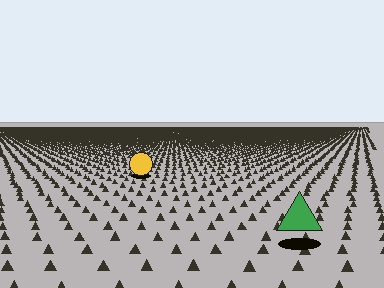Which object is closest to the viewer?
The green triangle is closest. The texture marks near it are larger and more spread out.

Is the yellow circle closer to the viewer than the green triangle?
No. The green triangle is closer — you can tell from the texture gradient: the ground texture is coarser near it.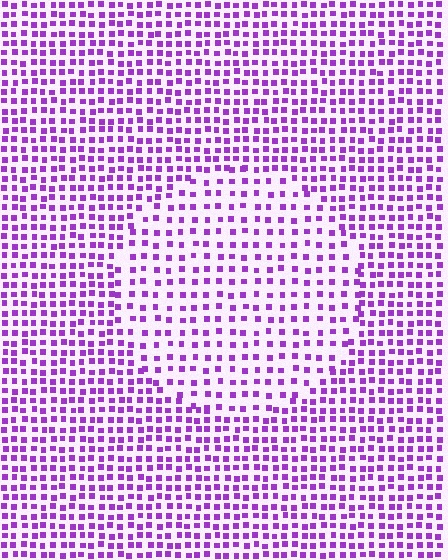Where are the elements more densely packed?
The elements are more densely packed outside the circle boundary.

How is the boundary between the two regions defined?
The boundary is defined by a change in element density (approximately 1.7x ratio). All elements are the same color, size, and shape.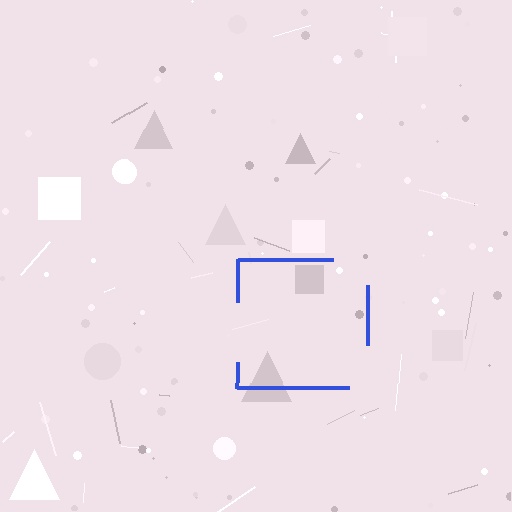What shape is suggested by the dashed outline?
The dashed outline suggests a square.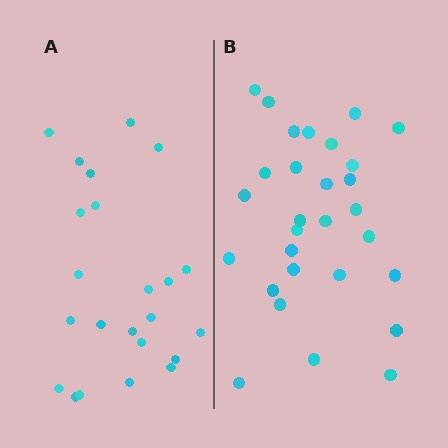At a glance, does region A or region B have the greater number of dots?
Region B (the right region) has more dots.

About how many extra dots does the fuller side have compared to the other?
Region B has about 6 more dots than region A.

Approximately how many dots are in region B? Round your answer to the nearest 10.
About 30 dots. (The exact count is 29, which rounds to 30.)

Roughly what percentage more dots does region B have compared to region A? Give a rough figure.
About 25% more.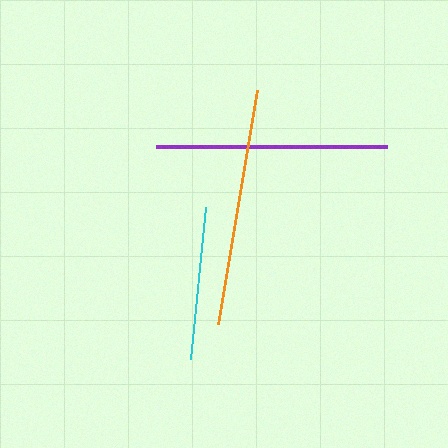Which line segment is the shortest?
The cyan line is the shortest at approximately 153 pixels.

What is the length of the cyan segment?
The cyan segment is approximately 153 pixels long.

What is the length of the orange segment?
The orange segment is approximately 237 pixels long.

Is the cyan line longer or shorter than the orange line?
The orange line is longer than the cyan line.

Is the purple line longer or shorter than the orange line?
The orange line is longer than the purple line.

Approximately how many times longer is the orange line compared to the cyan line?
The orange line is approximately 1.6 times the length of the cyan line.